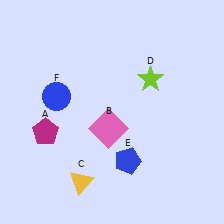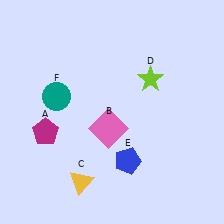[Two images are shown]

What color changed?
The circle (F) changed from blue in Image 1 to teal in Image 2.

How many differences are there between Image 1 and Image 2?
There is 1 difference between the two images.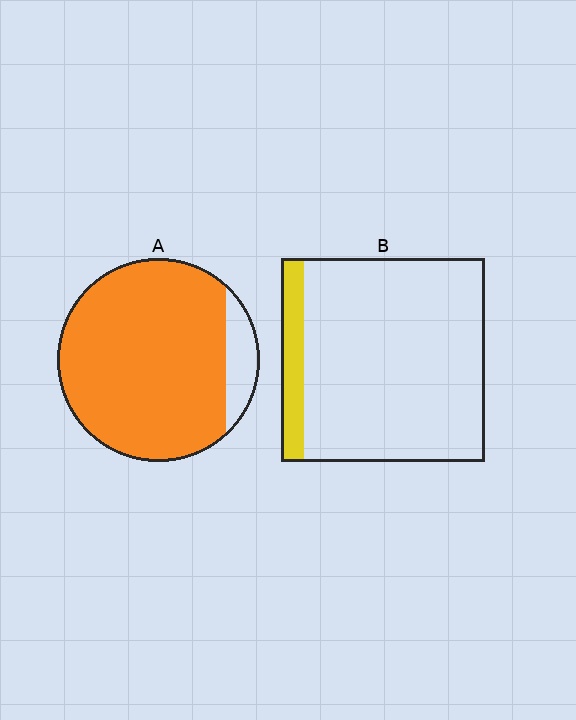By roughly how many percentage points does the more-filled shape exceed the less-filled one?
By roughly 80 percentage points (A over B).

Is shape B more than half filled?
No.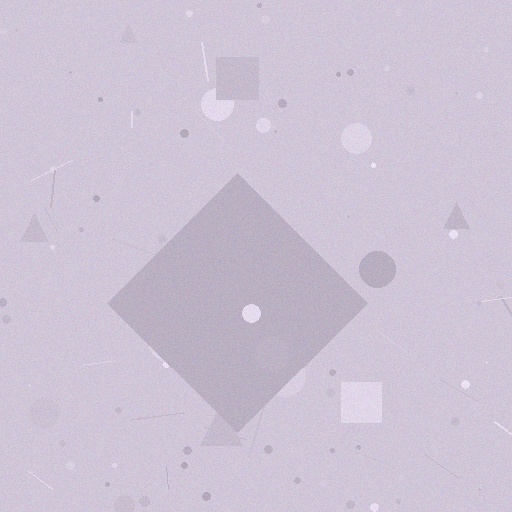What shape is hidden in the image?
A diamond is hidden in the image.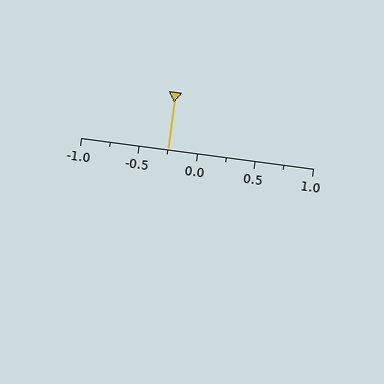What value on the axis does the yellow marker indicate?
The marker indicates approximately -0.25.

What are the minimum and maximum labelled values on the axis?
The axis runs from -1.0 to 1.0.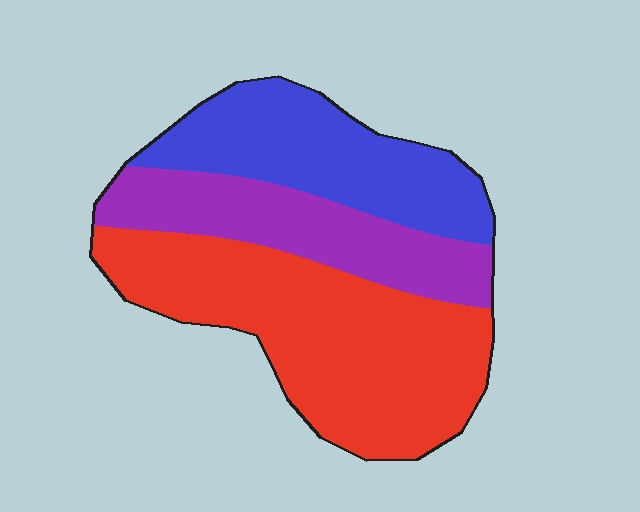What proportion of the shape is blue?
Blue takes up about one quarter (1/4) of the shape.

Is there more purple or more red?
Red.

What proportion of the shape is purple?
Purple takes up about one quarter (1/4) of the shape.